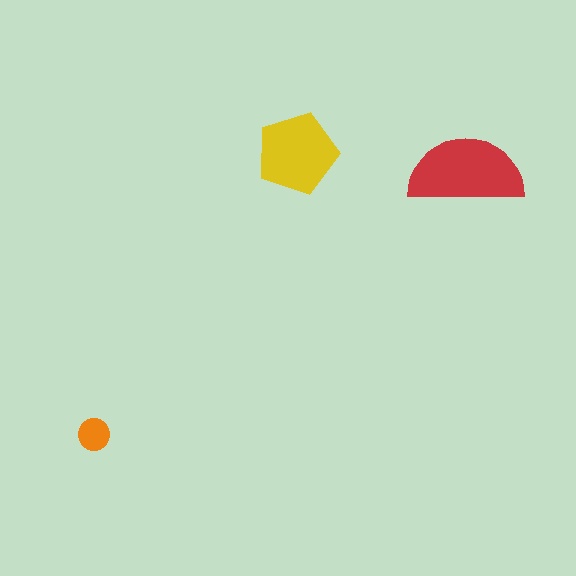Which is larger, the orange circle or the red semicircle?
The red semicircle.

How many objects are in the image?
There are 3 objects in the image.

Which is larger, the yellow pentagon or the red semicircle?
The red semicircle.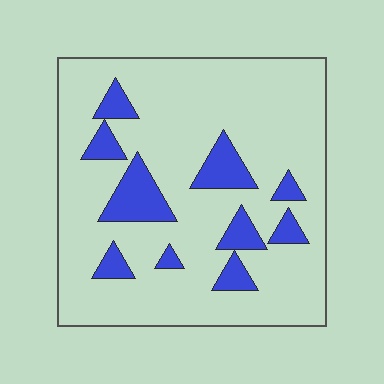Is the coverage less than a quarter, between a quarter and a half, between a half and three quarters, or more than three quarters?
Less than a quarter.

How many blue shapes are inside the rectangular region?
10.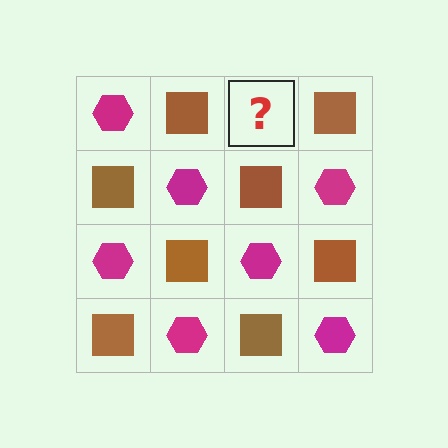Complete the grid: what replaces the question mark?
The question mark should be replaced with a magenta hexagon.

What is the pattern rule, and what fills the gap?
The rule is that it alternates magenta hexagon and brown square in a checkerboard pattern. The gap should be filled with a magenta hexagon.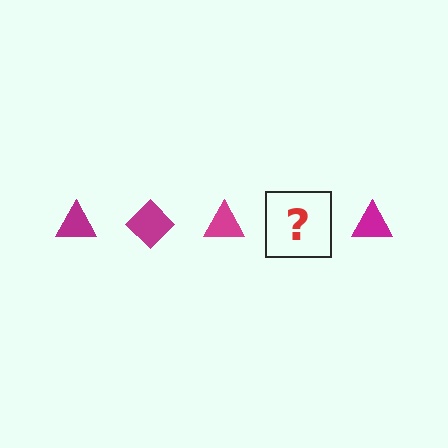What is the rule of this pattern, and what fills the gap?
The rule is that the pattern cycles through triangle, diamond shapes in magenta. The gap should be filled with a magenta diamond.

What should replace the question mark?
The question mark should be replaced with a magenta diamond.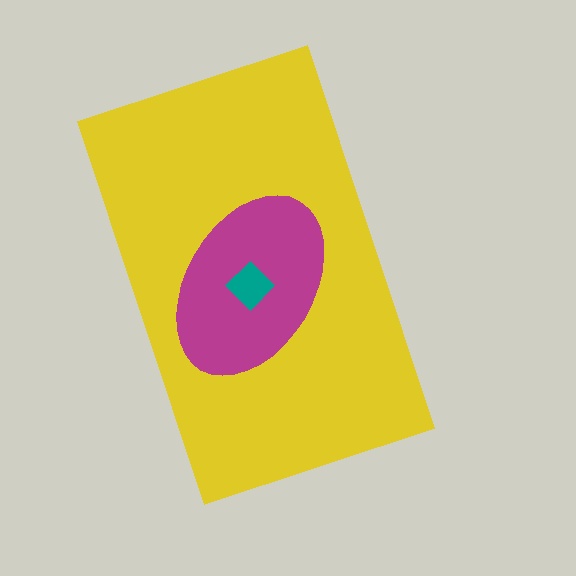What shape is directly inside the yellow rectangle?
The magenta ellipse.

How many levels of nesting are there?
3.